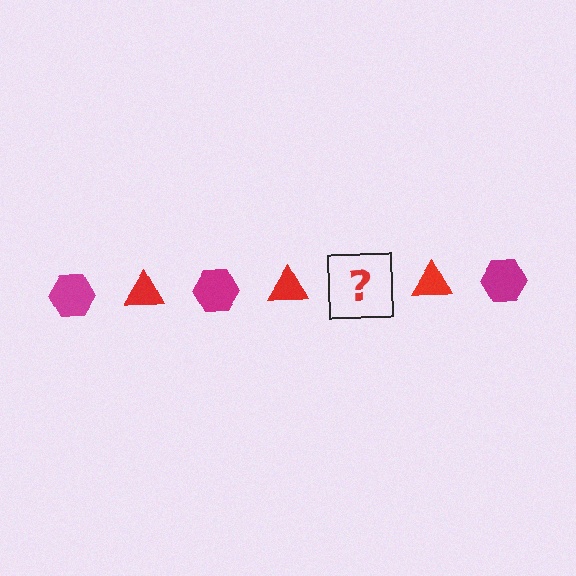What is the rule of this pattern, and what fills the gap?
The rule is that the pattern alternates between magenta hexagon and red triangle. The gap should be filled with a magenta hexagon.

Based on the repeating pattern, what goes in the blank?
The blank should be a magenta hexagon.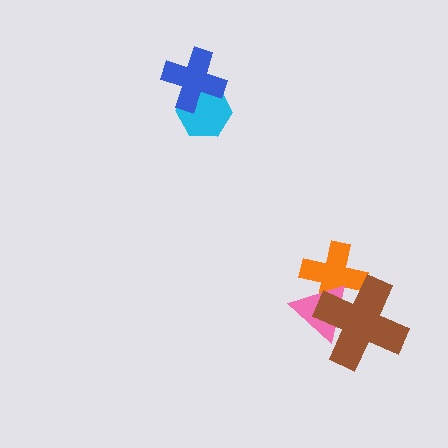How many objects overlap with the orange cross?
2 objects overlap with the orange cross.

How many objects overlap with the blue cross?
1 object overlaps with the blue cross.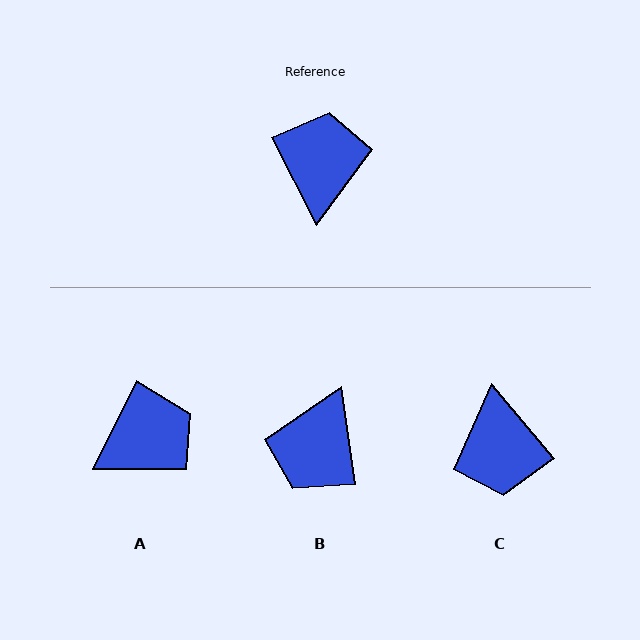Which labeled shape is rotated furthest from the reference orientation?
C, about 167 degrees away.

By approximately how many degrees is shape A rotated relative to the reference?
Approximately 54 degrees clockwise.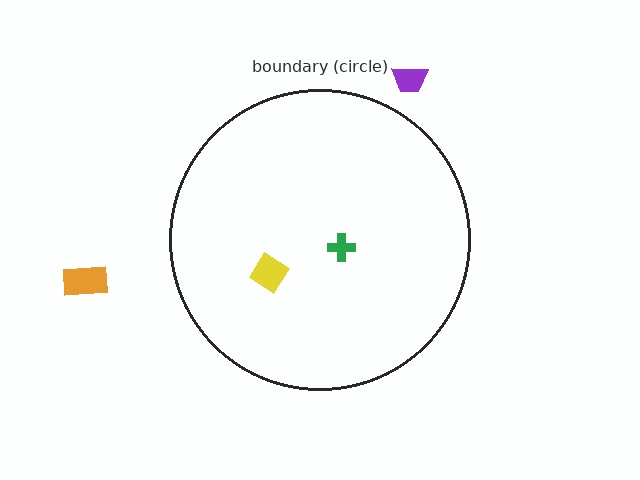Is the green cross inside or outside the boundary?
Inside.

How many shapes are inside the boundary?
2 inside, 2 outside.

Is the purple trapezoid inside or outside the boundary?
Outside.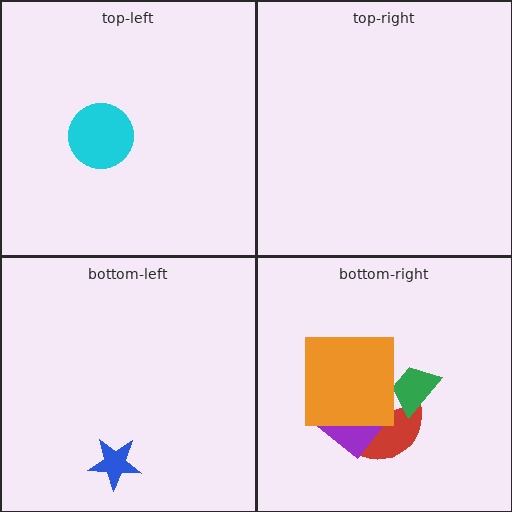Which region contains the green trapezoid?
The bottom-right region.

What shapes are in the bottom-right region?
The red semicircle, the green trapezoid, the purple diamond, the orange square.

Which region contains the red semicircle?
The bottom-right region.